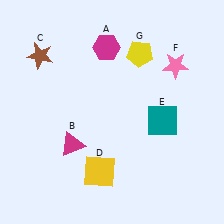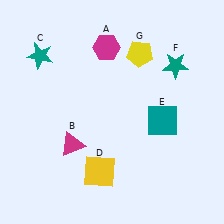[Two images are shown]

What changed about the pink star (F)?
In Image 1, F is pink. In Image 2, it changed to teal.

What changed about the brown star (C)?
In Image 1, C is brown. In Image 2, it changed to teal.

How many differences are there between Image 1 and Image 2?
There are 2 differences between the two images.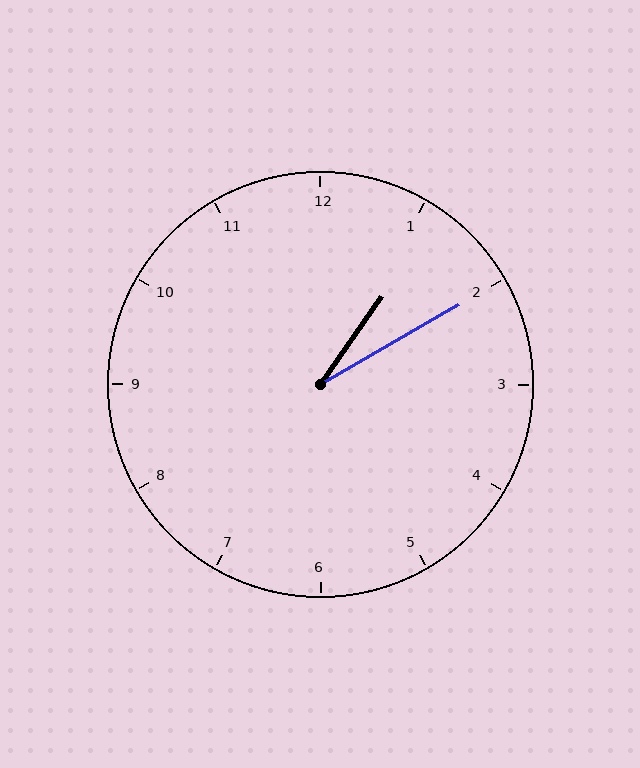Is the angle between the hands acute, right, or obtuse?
It is acute.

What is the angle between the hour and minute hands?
Approximately 25 degrees.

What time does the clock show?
1:10.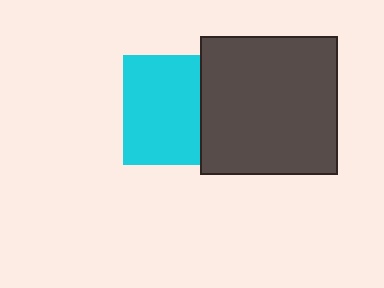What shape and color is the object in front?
The object in front is a dark gray square.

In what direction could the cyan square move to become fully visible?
The cyan square could move left. That would shift it out from behind the dark gray square entirely.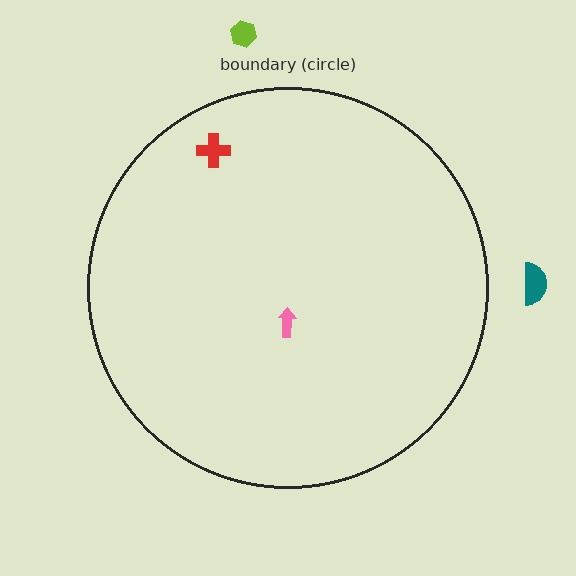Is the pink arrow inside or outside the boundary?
Inside.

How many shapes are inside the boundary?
2 inside, 2 outside.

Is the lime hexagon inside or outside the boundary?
Outside.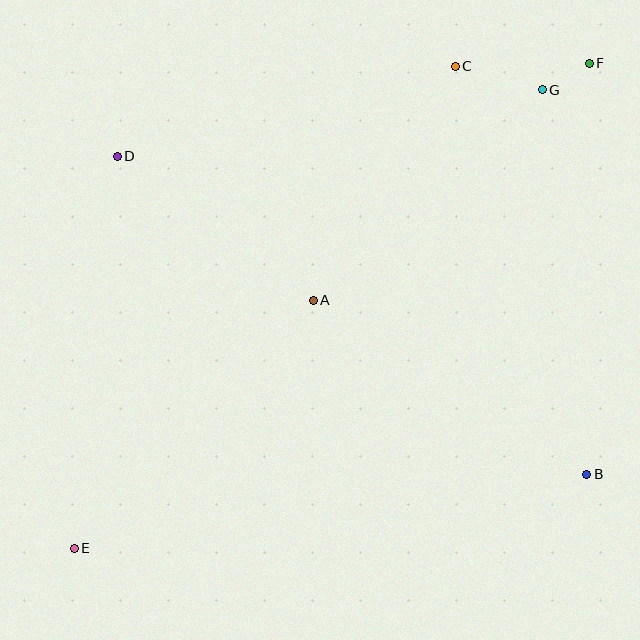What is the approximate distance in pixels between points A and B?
The distance between A and B is approximately 324 pixels.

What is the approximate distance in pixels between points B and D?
The distance between B and D is approximately 567 pixels.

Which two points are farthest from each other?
Points E and F are farthest from each other.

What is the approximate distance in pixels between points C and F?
The distance between C and F is approximately 134 pixels.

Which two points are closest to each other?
Points F and G are closest to each other.